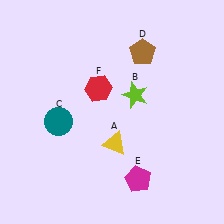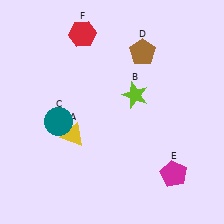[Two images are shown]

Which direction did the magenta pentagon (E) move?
The magenta pentagon (E) moved right.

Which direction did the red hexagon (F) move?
The red hexagon (F) moved up.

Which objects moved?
The objects that moved are: the yellow triangle (A), the magenta pentagon (E), the red hexagon (F).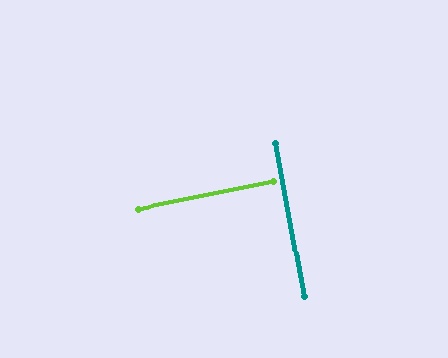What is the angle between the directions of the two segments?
Approximately 89 degrees.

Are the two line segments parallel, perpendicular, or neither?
Perpendicular — they meet at approximately 89°.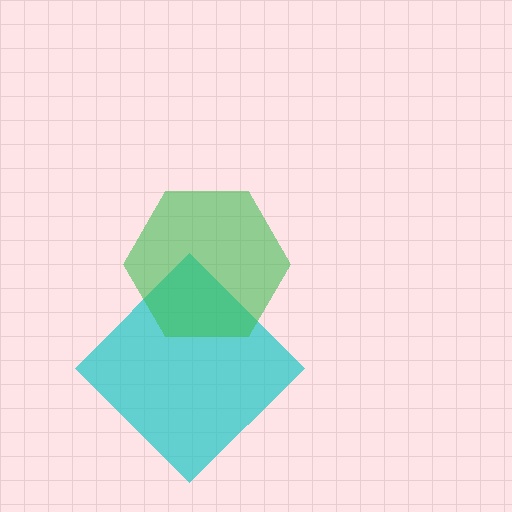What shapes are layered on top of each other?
The layered shapes are: a cyan diamond, a green hexagon.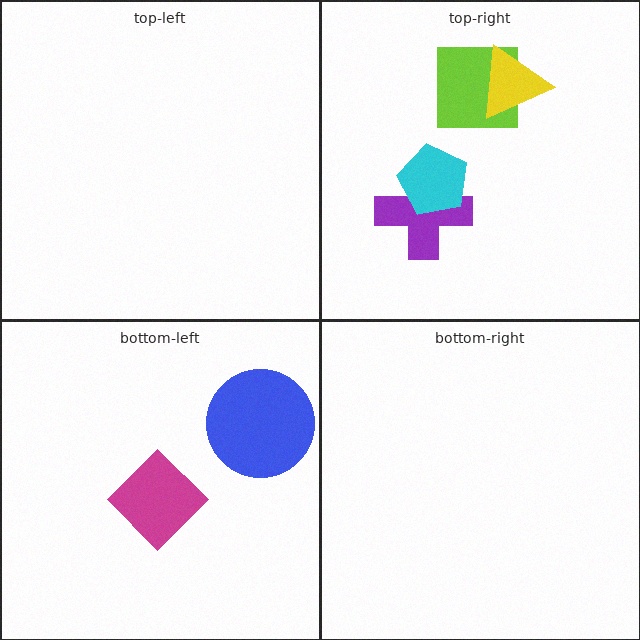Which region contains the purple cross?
The top-right region.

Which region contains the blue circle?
The bottom-left region.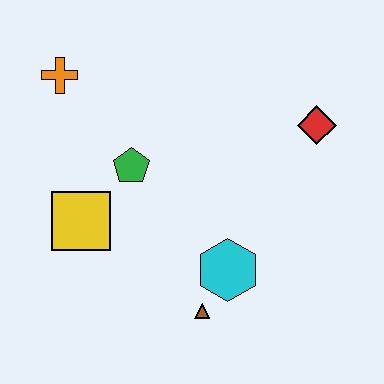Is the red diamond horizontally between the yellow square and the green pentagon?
No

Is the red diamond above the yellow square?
Yes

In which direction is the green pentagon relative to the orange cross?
The green pentagon is below the orange cross.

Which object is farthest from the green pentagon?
The red diamond is farthest from the green pentagon.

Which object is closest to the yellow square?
The green pentagon is closest to the yellow square.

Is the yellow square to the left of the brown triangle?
Yes